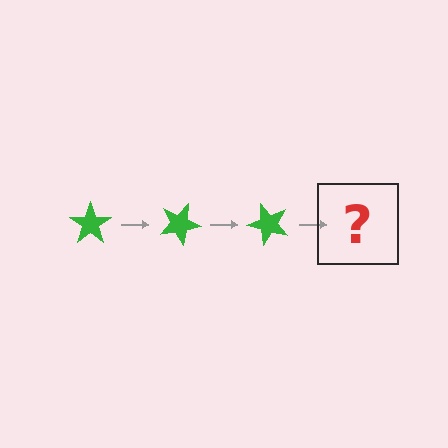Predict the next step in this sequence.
The next step is a green star rotated 75 degrees.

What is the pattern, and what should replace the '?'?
The pattern is that the star rotates 25 degrees each step. The '?' should be a green star rotated 75 degrees.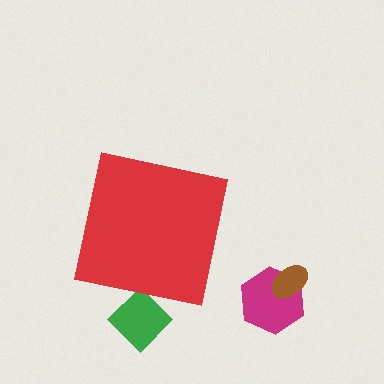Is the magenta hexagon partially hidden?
No, the magenta hexagon is fully visible.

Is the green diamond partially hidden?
Yes, the green diamond is partially hidden behind the red square.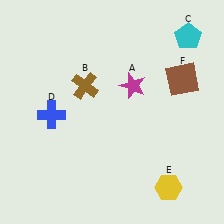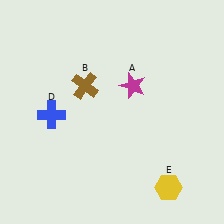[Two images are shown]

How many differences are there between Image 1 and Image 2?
There are 2 differences between the two images.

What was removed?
The brown square (F), the cyan pentagon (C) were removed in Image 2.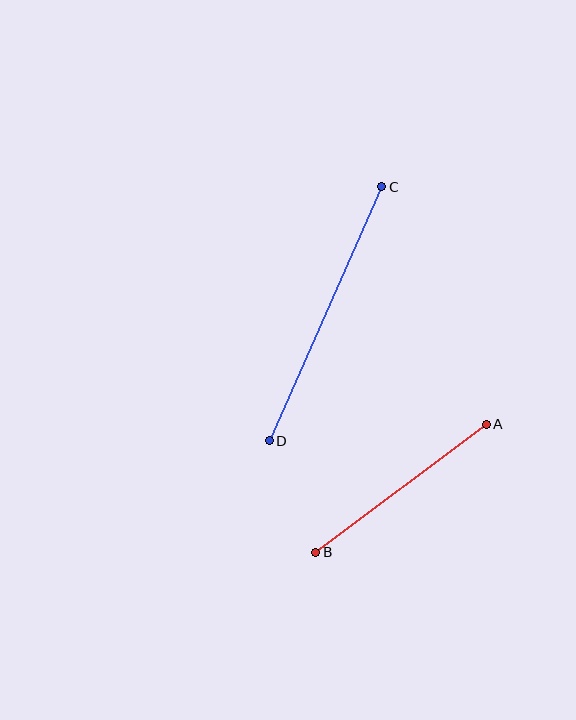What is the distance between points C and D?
The distance is approximately 278 pixels.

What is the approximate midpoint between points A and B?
The midpoint is at approximately (401, 488) pixels.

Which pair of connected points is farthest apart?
Points C and D are farthest apart.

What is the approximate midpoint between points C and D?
The midpoint is at approximately (325, 314) pixels.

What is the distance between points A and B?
The distance is approximately 213 pixels.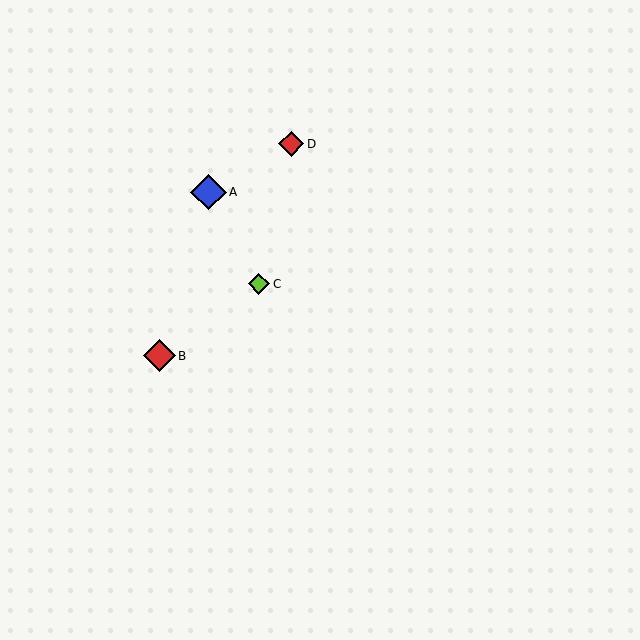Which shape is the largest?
The blue diamond (labeled A) is the largest.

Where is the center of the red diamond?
The center of the red diamond is at (159, 356).